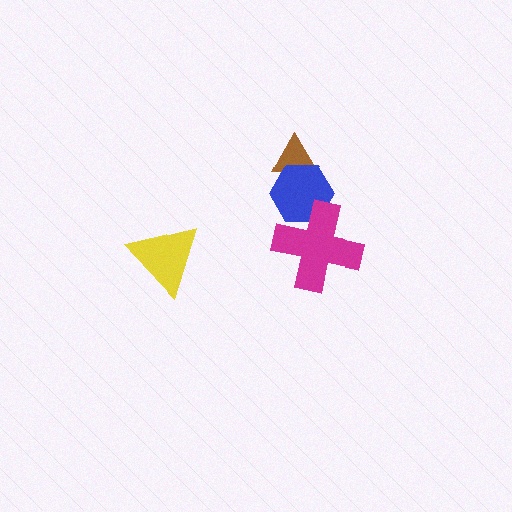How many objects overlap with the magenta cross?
1 object overlaps with the magenta cross.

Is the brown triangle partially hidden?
Yes, it is partially covered by another shape.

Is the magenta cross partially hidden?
No, no other shape covers it.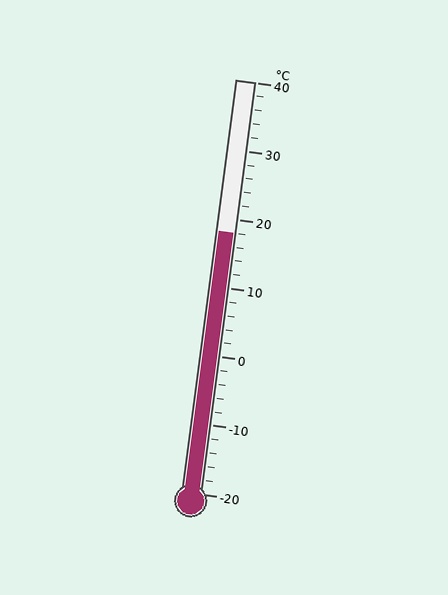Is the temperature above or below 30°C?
The temperature is below 30°C.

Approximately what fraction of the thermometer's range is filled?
The thermometer is filled to approximately 65% of its range.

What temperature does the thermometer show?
The thermometer shows approximately 18°C.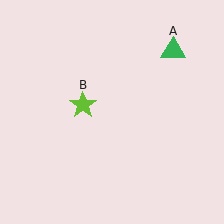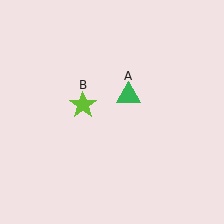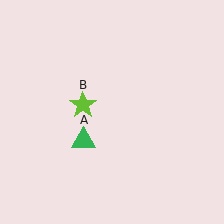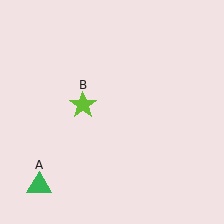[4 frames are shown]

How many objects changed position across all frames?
1 object changed position: green triangle (object A).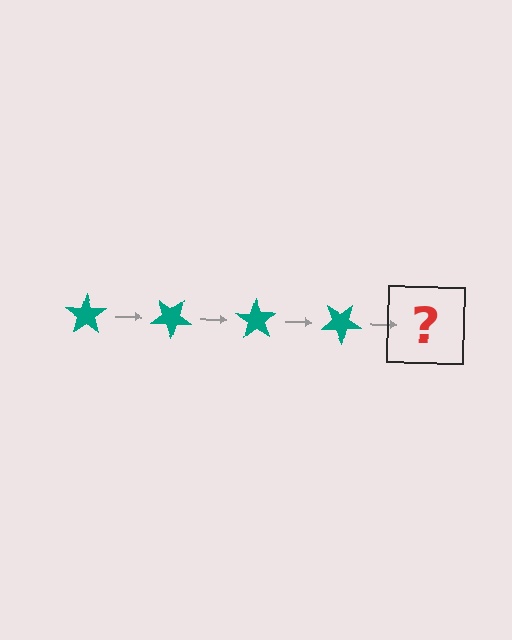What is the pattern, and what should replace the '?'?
The pattern is that the star rotates 35 degrees each step. The '?' should be a teal star rotated 140 degrees.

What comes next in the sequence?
The next element should be a teal star rotated 140 degrees.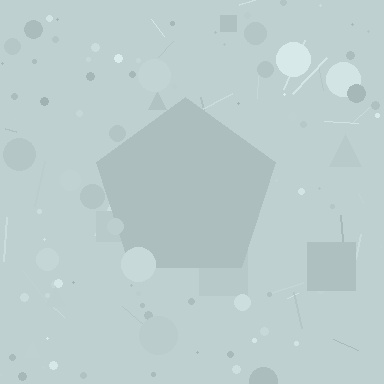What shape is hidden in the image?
A pentagon is hidden in the image.